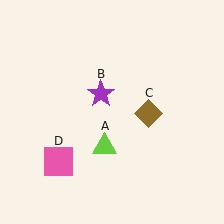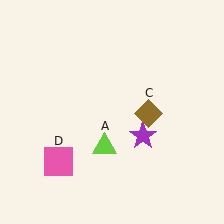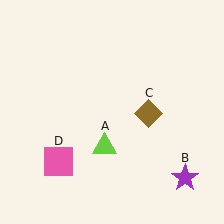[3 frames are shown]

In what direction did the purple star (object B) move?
The purple star (object B) moved down and to the right.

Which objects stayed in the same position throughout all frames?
Lime triangle (object A) and brown diamond (object C) and pink square (object D) remained stationary.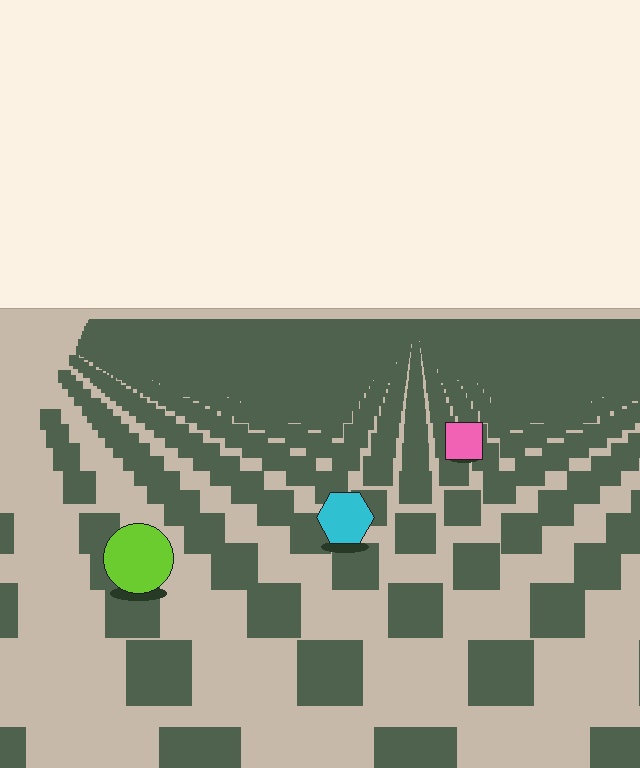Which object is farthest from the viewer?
The pink square is farthest from the viewer. It appears smaller and the ground texture around it is denser.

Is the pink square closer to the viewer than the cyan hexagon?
No. The cyan hexagon is closer — you can tell from the texture gradient: the ground texture is coarser near it.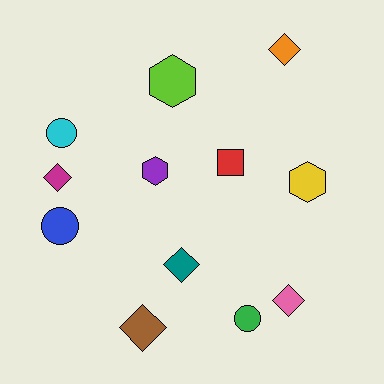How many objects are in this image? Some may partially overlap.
There are 12 objects.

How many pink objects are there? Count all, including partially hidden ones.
There is 1 pink object.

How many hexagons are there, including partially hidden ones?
There are 3 hexagons.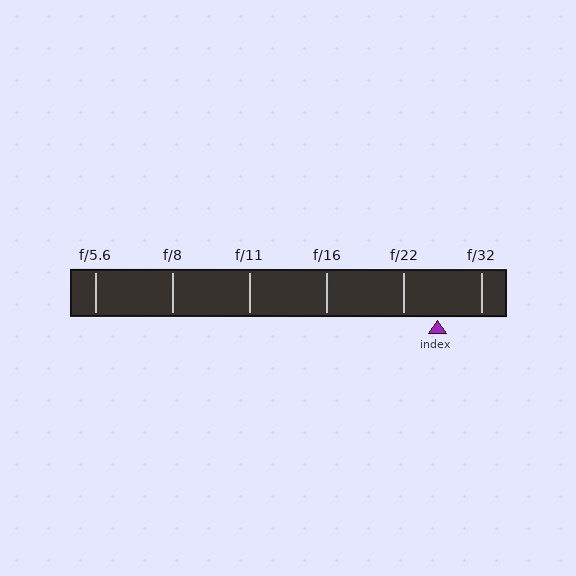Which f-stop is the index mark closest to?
The index mark is closest to f/22.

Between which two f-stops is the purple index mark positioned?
The index mark is between f/22 and f/32.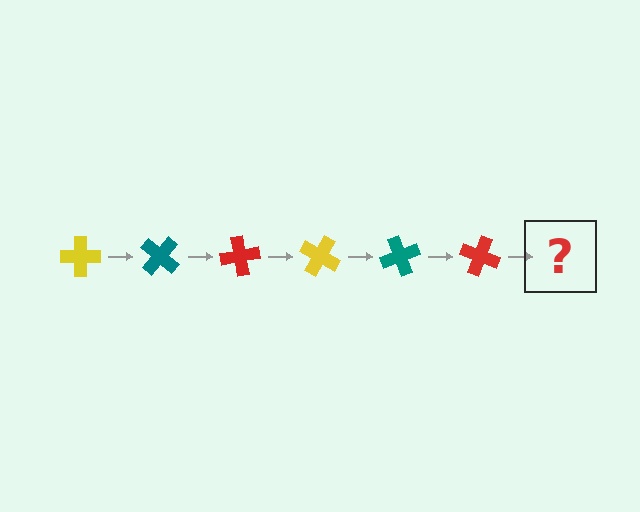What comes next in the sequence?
The next element should be a yellow cross, rotated 240 degrees from the start.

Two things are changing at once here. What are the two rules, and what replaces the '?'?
The two rules are that it rotates 40 degrees each step and the color cycles through yellow, teal, and red. The '?' should be a yellow cross, rotated 240 degrees from the start.